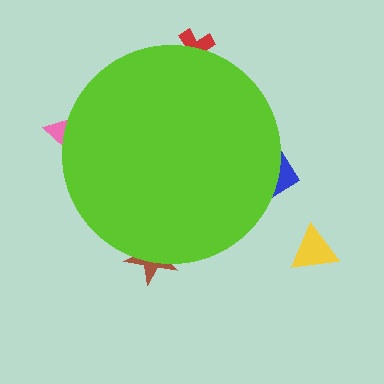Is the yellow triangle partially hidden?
No, the yellow triangle is fully visible.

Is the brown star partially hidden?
Yes, the brown star is partially hidden behind the lime circle.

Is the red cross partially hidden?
Yes, the red cross is partially hidden behind the lime circle.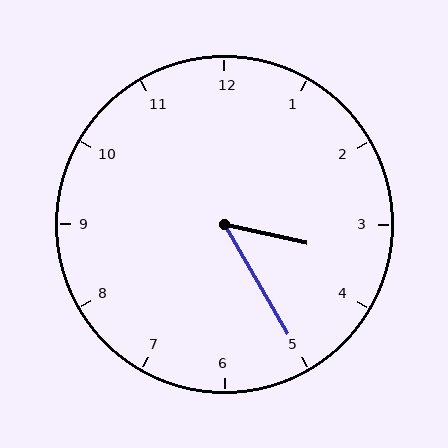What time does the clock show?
3:25.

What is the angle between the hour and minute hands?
Approximately 48 degrees.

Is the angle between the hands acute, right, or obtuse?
It is acute.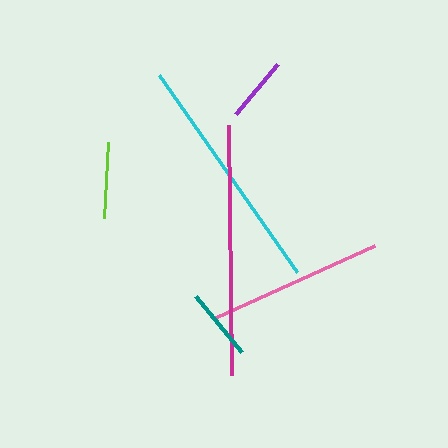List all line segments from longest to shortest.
From longest to shortest: magenta, cyan, pink, lime, teal, purple.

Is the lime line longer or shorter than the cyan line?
The cyan line is longer than the lime line.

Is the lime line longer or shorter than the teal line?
The lime line is longer than the teal line.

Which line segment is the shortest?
The purple line is the shortest at approximately 65 pixels.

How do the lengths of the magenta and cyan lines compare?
The magenta and cyan lines are approximately the same length.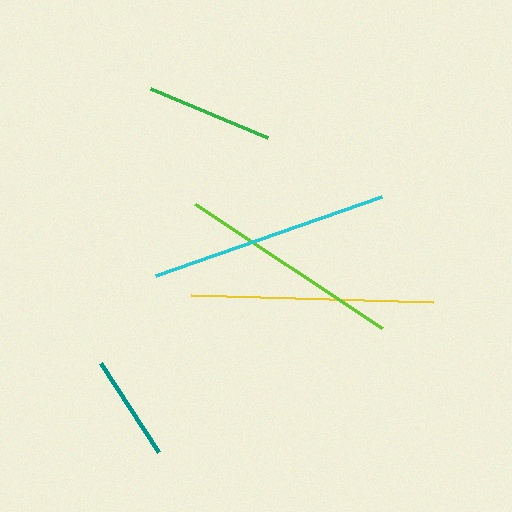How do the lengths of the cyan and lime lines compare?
The cyan and lime lines are approximately the same length.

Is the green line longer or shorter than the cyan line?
The cyan line is longer than the green line.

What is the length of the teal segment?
The teal segment is approximately 106 pixels long.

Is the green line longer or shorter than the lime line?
The lime line is longer than the green line.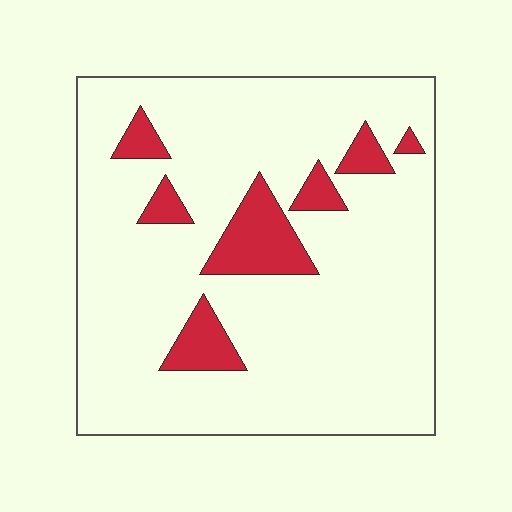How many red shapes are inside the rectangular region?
7.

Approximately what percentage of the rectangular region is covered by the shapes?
Approximately 15%.